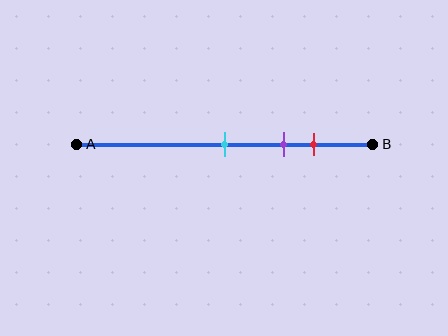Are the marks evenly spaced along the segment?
Yes, the marks are approximately evenly spaced.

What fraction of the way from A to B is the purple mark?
The purple mark is approximately 70% (0.7) of the way from A to B.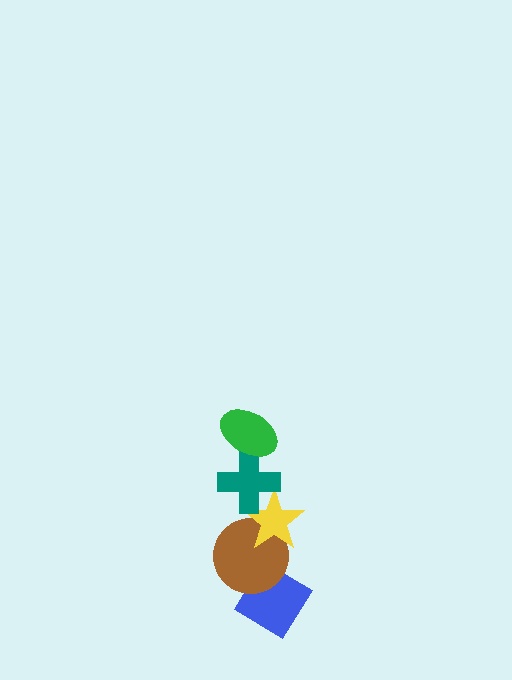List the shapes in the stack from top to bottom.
From top to bottom: the green ellipse, the teal cross, the yellow star, the brown circle, the blue diamond.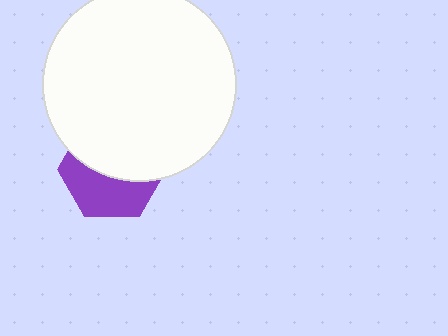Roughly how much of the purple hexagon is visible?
About half of it is visible (roughly 45%).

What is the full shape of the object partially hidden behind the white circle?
The partially hidden object is a purple hexagon.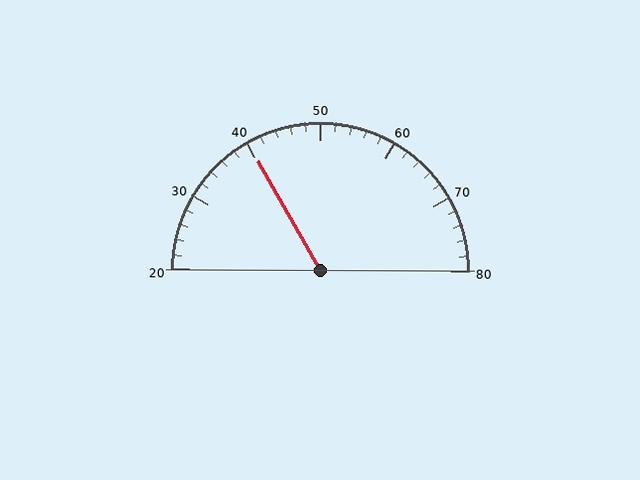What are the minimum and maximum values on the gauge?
The gauge ranges from 20 to 80.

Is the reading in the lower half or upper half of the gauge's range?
The reading is in the lower half of the range (20 to 80).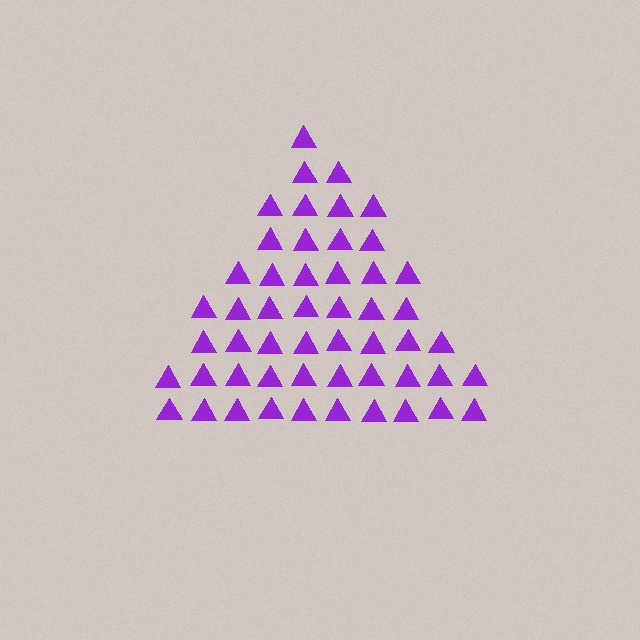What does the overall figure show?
The overall figure shows a triangle.